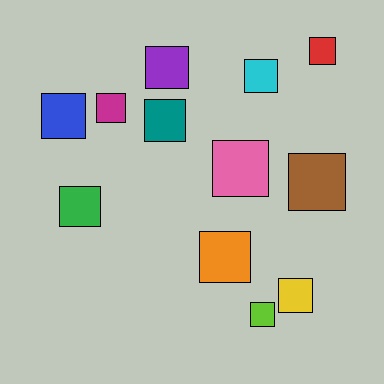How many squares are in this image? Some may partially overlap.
There are 12 squares.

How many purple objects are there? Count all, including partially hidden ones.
There is 1 purple object.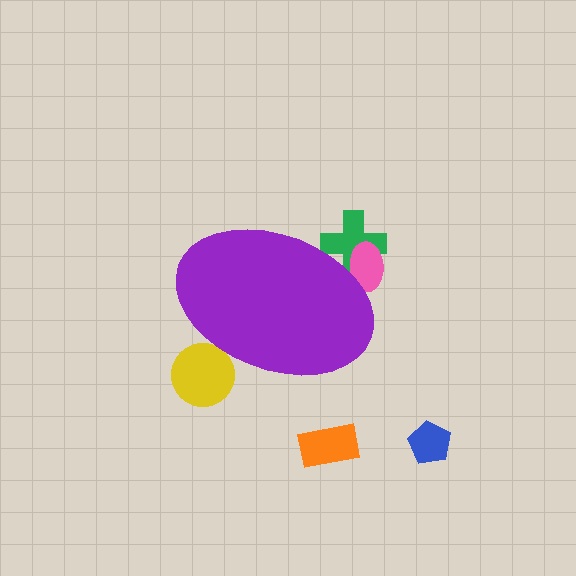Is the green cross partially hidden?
Yes, the green cross is partially hidden behind the purple ellipse.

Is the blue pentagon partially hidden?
No, the blue pentagon is fully visible.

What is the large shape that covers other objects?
A purple ellipse.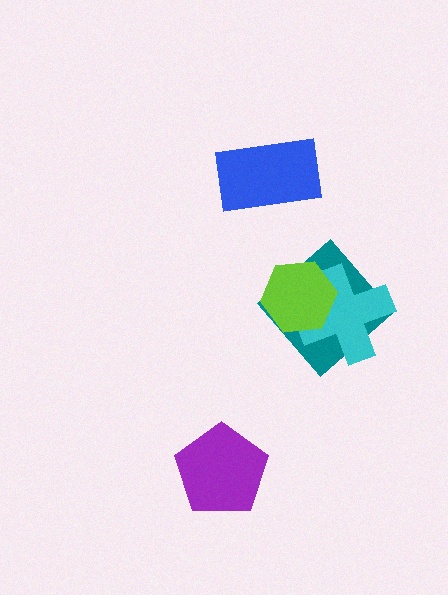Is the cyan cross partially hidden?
Yes, it is partially covered by another shape.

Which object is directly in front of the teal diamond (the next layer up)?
The cyan cross is directly in front of the teal diamond.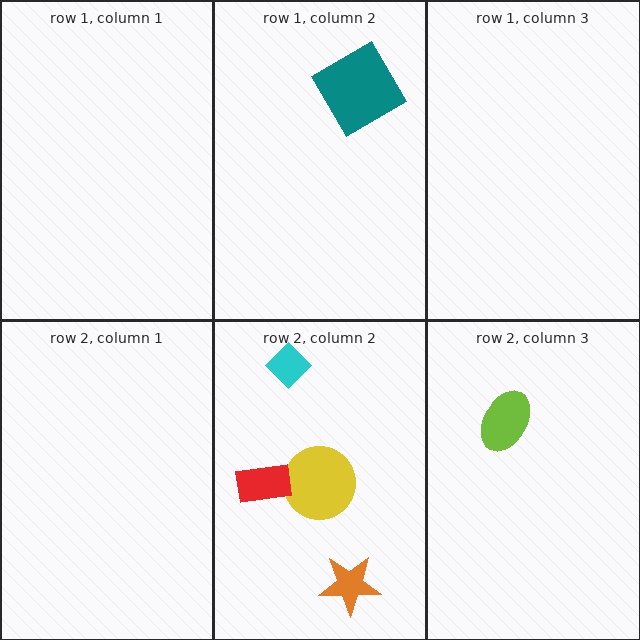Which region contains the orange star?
The row 2, column 2 region.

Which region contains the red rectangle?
The row 2, column 2 region.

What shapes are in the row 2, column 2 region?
The yellow circle, the orange star, the red rectangle, the cyan diamond.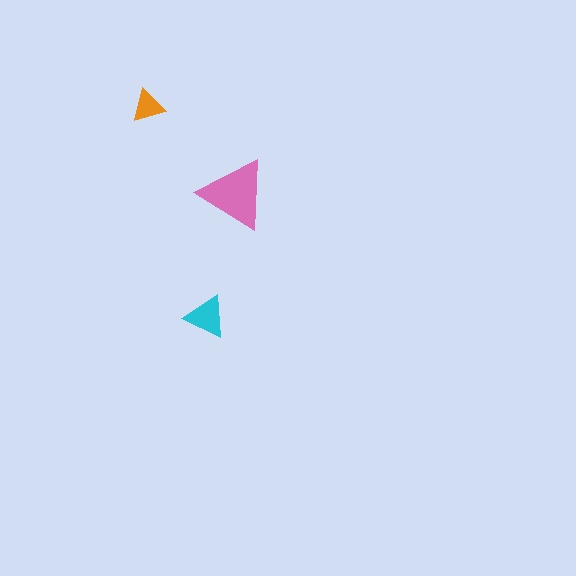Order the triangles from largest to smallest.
the pink one, the cyan one, the orange one.